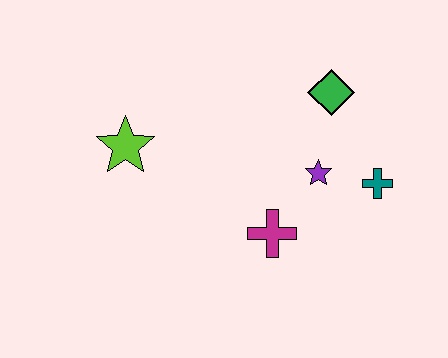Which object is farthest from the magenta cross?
The lime star is farthest from the magenta cross.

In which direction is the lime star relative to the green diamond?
The lime star is to the left of the green diamond.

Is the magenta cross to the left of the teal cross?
Yes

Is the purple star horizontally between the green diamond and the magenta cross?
Yes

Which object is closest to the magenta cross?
The purple star is closest to the magenta cross.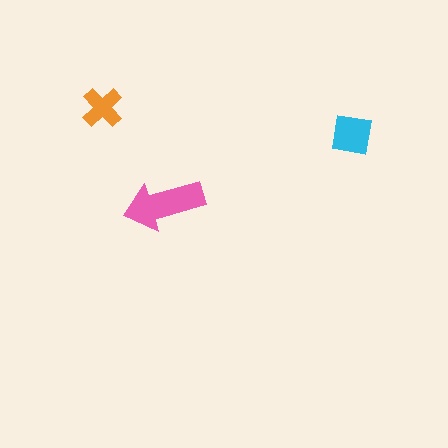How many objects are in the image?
There are 3 objects in the image.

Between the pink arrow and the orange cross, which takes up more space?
The pink arrow.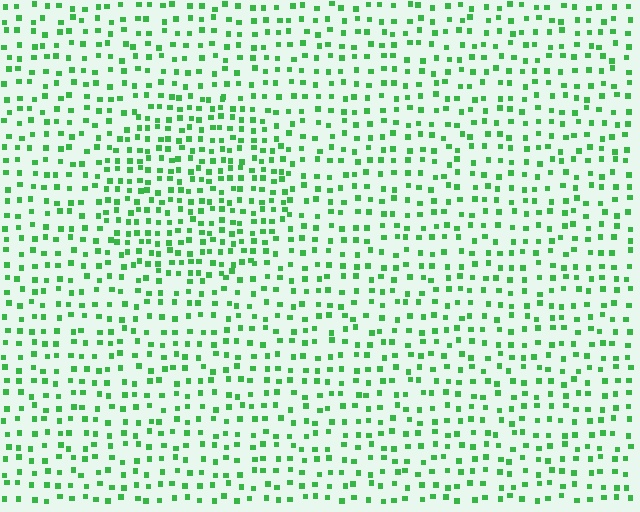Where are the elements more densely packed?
The elements are more densely packed inside the circle boundary.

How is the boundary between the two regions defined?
The boundary is defined by a change in element density (approximately 1.6x ratio). All elements are the same color, size, and shape.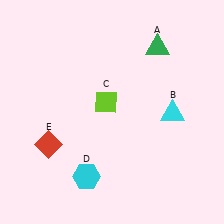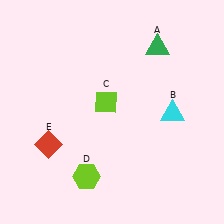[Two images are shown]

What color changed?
The hexagon (D) changed from cyan in Image 1 to lime in Image 2.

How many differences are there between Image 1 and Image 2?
There is 1 difference between the two images.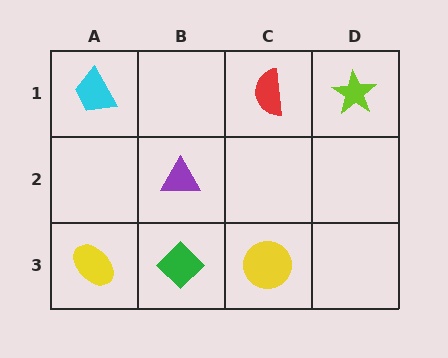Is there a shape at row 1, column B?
No, that cell is empty.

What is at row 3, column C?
A yellow circle.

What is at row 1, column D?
A lime star.